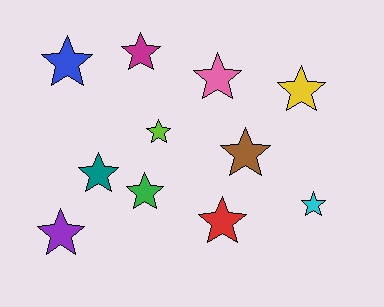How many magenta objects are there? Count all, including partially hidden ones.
There is 1 magenta object.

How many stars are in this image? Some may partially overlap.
There are 11 stars.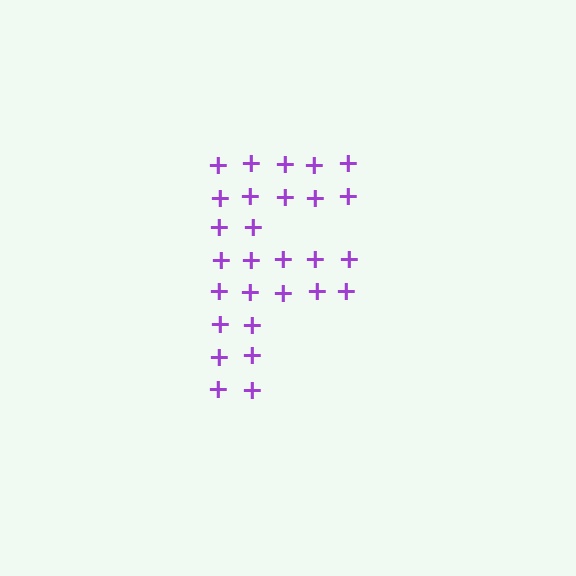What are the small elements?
The small elements are plus signs.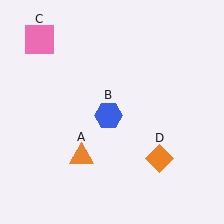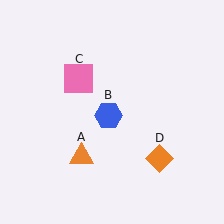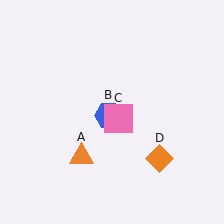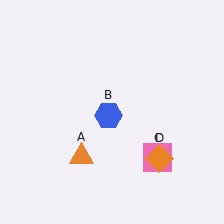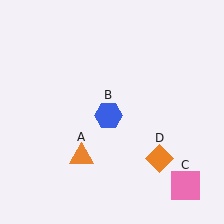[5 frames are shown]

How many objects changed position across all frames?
1 object changed position: pink square (object C).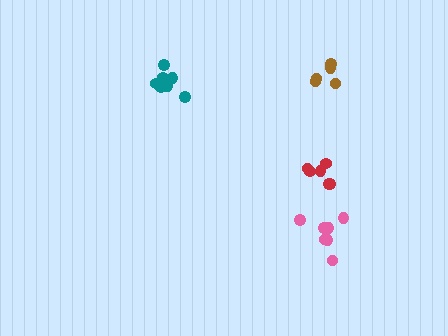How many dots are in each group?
Group 1: 5 dots, Group 2: 8 dots, Group 3: 6 dots, Group 4: 7 dots (26 total).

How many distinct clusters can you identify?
There are 4 distinct clusters.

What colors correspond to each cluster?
The clusters are colored: brown, teal, red, pink.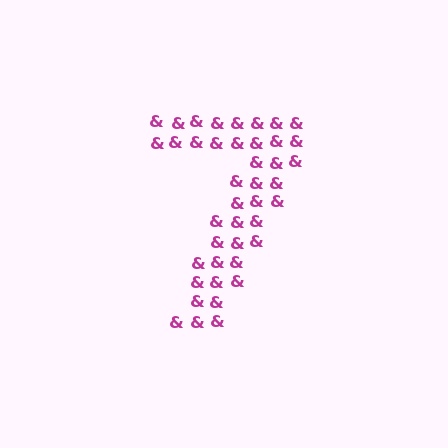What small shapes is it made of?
It is made of small ampersands.